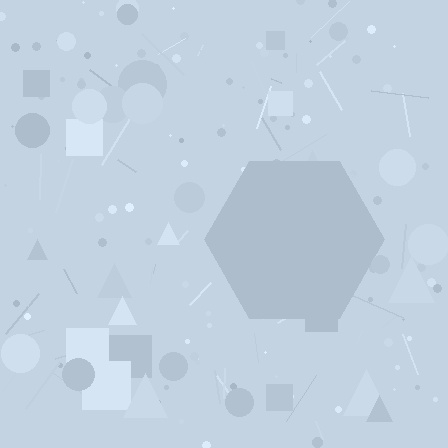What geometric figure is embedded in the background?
A hexagon is embedded in the background.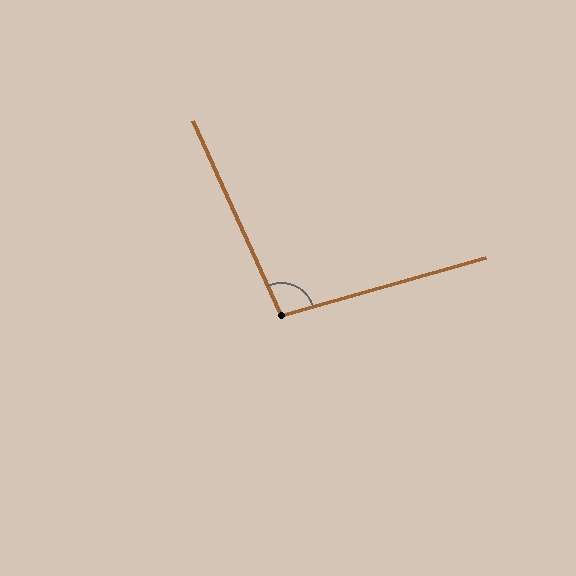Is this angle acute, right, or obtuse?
It is obtuse.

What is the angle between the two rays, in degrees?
Approximately 99 degrees.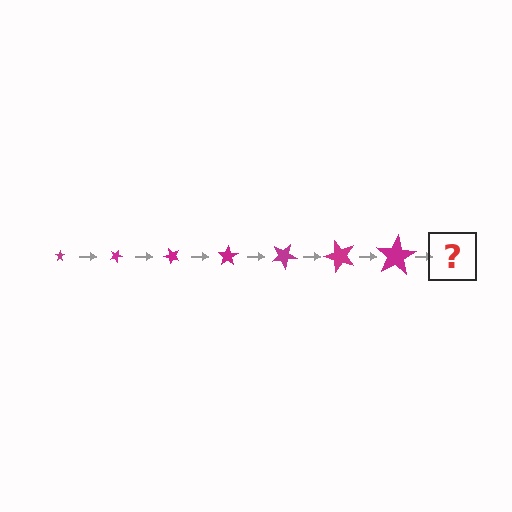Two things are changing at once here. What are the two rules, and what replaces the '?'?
The two rules are that the star grows larger each step and it rotates 25 degrees each step. The '?' should be a star, larger than the previous one and rotated 175 degrees from the start.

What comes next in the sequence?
The next element should be a star, larger than the previous one and rotated 175 degrees from the start.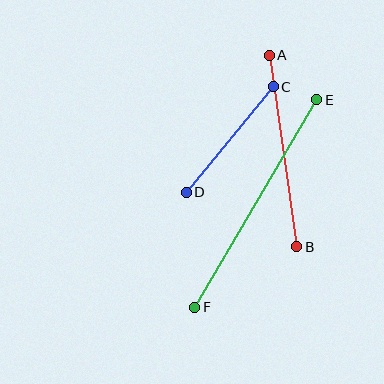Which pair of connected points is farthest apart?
Points E and F are farthest apart.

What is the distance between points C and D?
The distance is approximately 137 pixels.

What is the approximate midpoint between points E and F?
The midpoint is at approximately (256, 203) pixels.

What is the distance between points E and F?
The distance is approximately 241 pixels.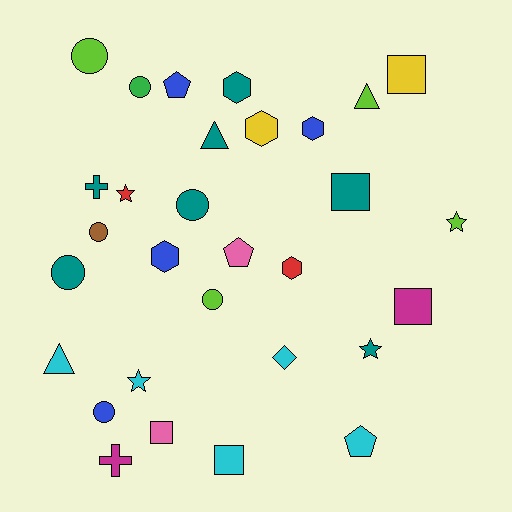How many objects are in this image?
There are 30 objects.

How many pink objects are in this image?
There are 2 pink objects.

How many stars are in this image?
There are 4 stars.